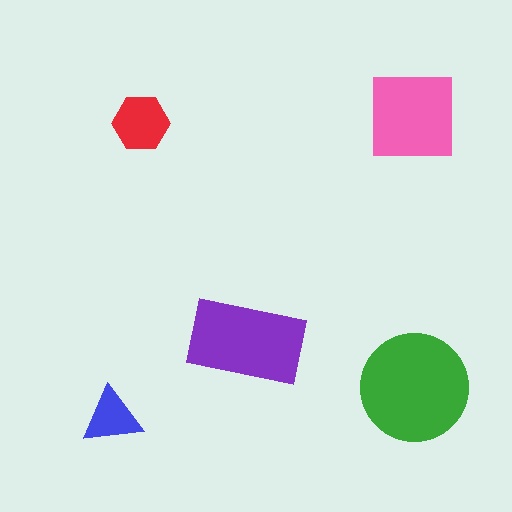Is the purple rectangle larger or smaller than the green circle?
Smaller.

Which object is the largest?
The green circle.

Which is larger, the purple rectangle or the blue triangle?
The purple rectangle.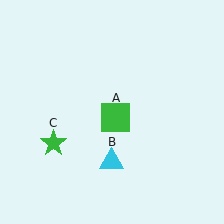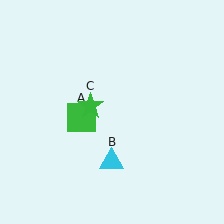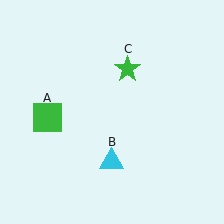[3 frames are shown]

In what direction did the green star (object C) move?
The green star (object C) moved up and to the right.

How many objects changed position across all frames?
2 objects changed position: green square (object A), green star (object C).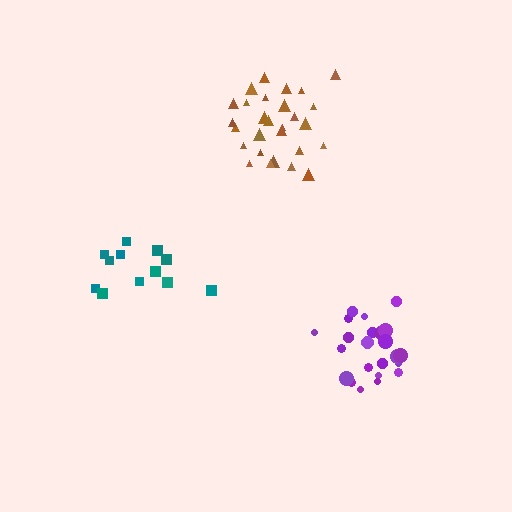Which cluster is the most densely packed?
Brown.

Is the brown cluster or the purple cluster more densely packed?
Brown.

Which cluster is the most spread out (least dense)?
Teal.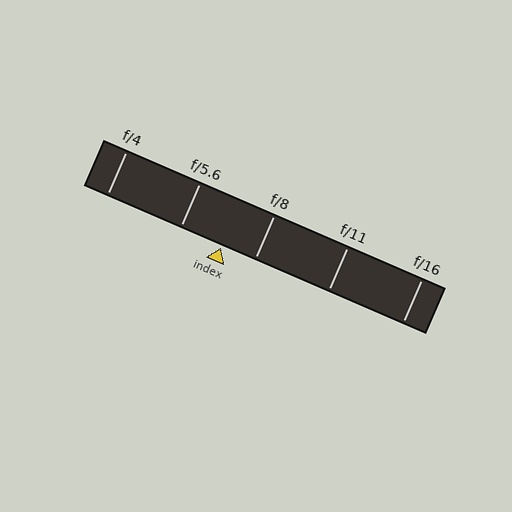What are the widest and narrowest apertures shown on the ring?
The widest aperture shown is f/4 and the narrowest is f/16.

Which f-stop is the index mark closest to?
The index mark is closest to f/8.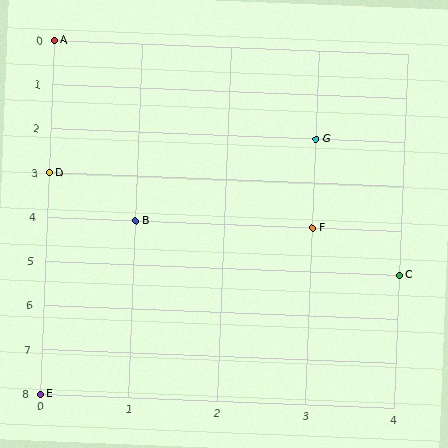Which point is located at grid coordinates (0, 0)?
Point A is at (0, 0).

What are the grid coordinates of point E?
Point E is at grid coordinates (0, 8).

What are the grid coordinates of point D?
Point D is at grid coordinates (0, 3).